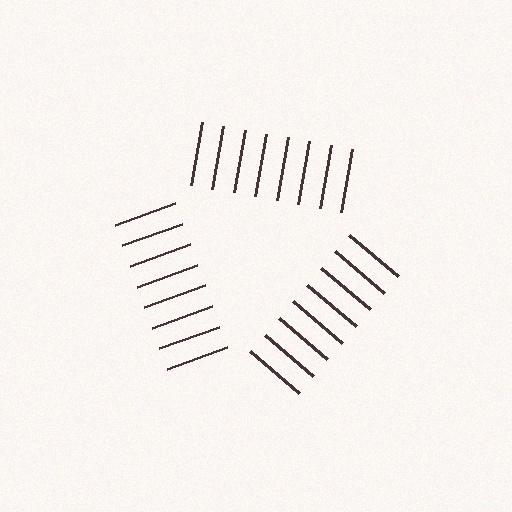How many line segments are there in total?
24 — 8 along each of the 3 edges.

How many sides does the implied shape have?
3 sides — the line-ends trace a triangle.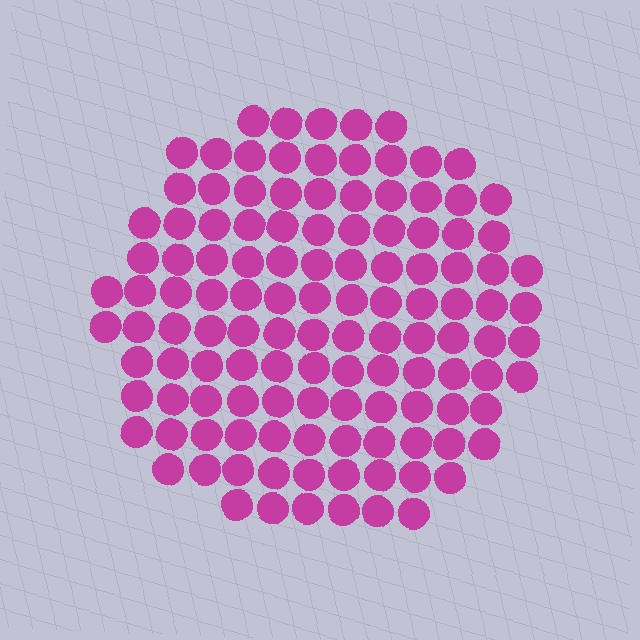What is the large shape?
The large shape is a circle.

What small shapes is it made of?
It is made of small circles.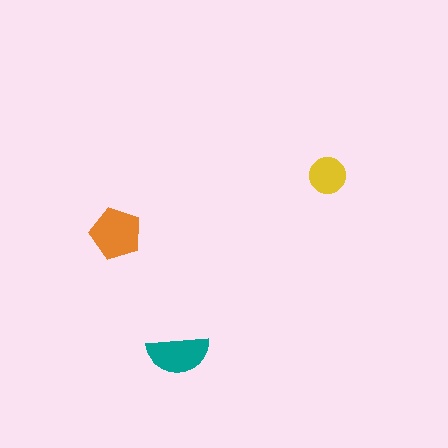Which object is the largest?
The orange pentagon.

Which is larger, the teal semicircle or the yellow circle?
The teal semicircle.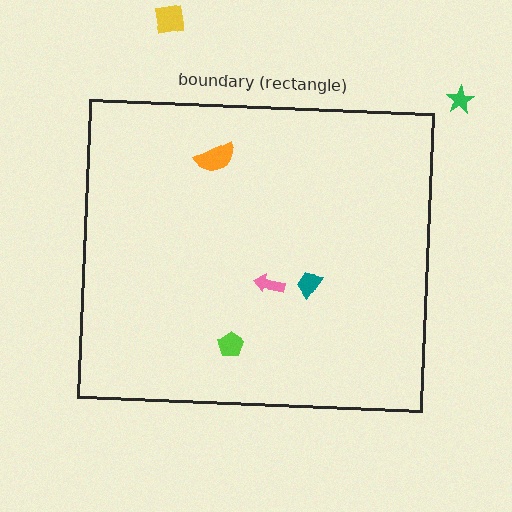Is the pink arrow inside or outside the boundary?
Inside.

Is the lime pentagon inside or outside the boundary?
Inside.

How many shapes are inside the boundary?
4 inside, 2 outside.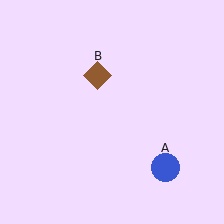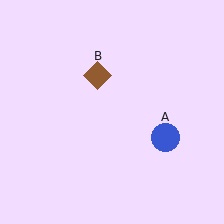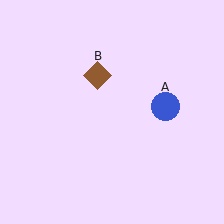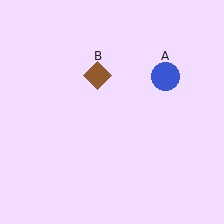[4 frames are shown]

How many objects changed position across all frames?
1 object changed position: blue circle (object A).